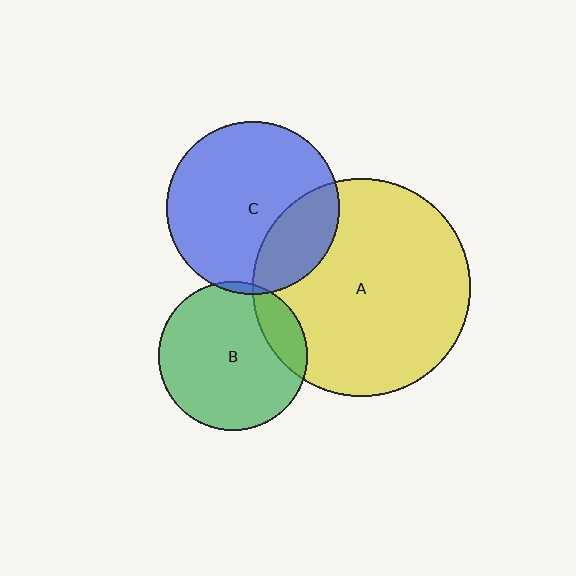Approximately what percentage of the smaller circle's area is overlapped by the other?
Approximately 15%.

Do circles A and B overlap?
Yes.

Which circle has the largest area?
Circle A (yellow).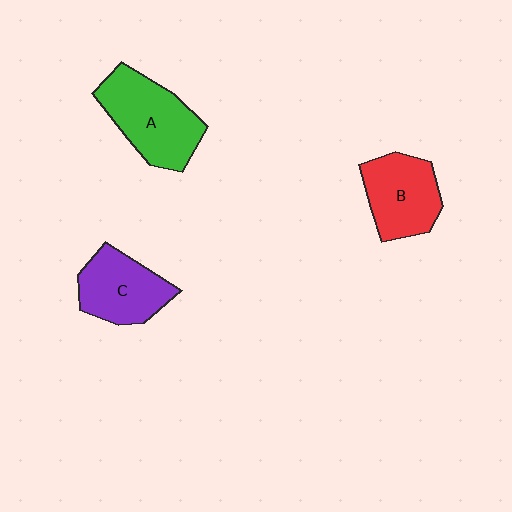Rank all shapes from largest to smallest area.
From largest to smallest: A (green), B (red), C (purple).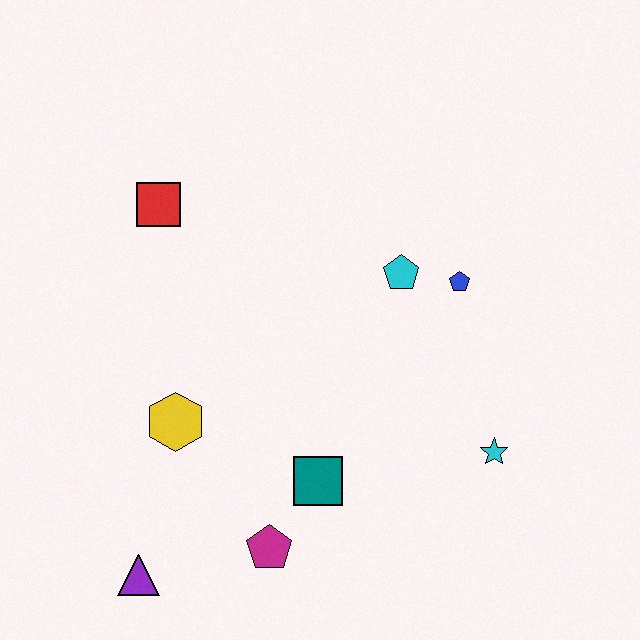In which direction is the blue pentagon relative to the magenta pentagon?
The blue pentagon is above the magenta pentagon.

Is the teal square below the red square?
Yes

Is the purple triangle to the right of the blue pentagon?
No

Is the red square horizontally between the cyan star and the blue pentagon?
No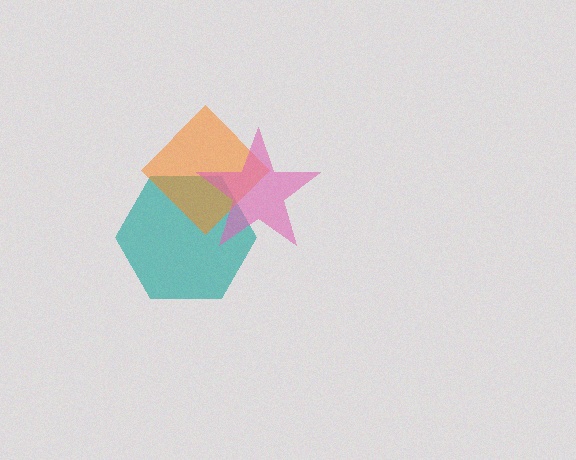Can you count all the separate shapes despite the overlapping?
Yes, there are 3 separate shapes.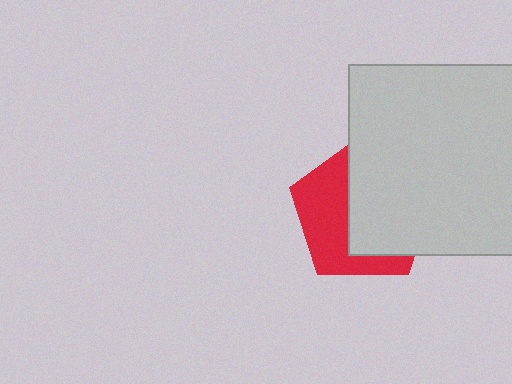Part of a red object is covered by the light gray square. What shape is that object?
It is a pentagon.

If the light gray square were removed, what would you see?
You would see the complete red pentagon.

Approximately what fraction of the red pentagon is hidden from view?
Roughly 56% of the red pentagon is hidden behind the light gray square.